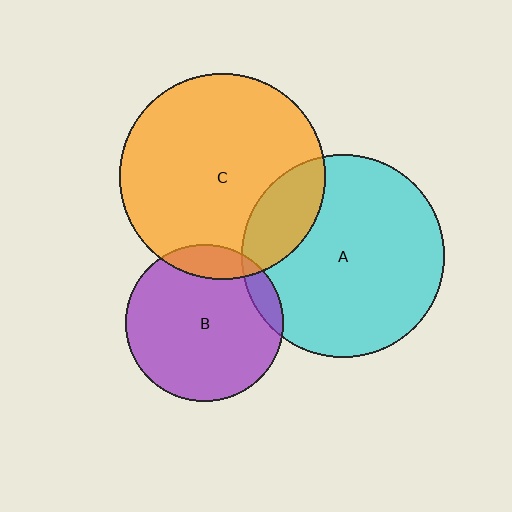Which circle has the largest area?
Circle C (orange).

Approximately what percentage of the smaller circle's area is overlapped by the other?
Approximately 10%.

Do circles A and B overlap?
Yes.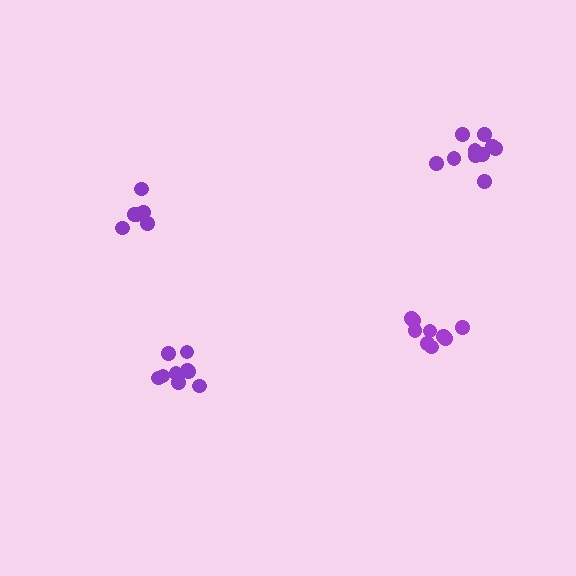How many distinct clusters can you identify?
There are 4 distinct clusters.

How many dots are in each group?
Group 1: 9 dots, Group 2: 10 dots, Group 3: 9 dots, Group 4: 7 dots (35 total).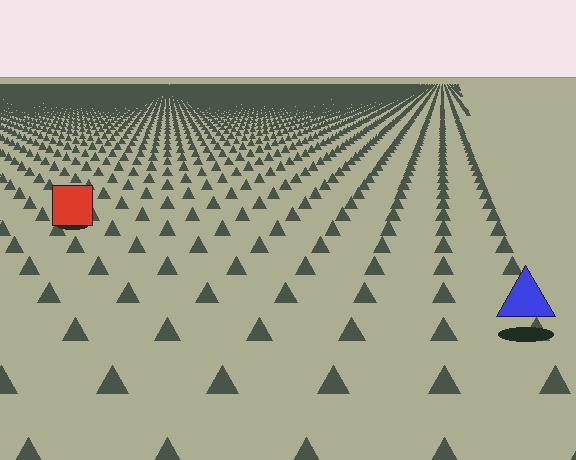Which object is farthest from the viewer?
The red square is farthest from the viewer. It appears smaller and the ground texture around it is denser.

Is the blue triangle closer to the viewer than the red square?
Yes. The blue triangle is closer — you can tell from the texture gradient: the ground texture is coarser near it.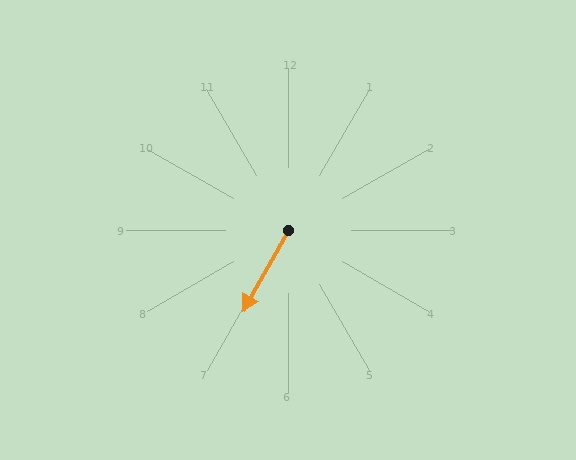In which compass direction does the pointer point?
Southwest.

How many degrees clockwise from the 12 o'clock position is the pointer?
Approximately 209 degrees.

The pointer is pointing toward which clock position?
Roughly 7 o'clock.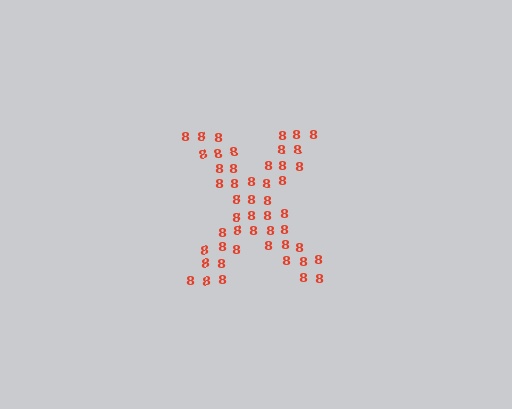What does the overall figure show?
The overall figure shows the letter X.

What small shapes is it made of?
It is made of small digit 8's.